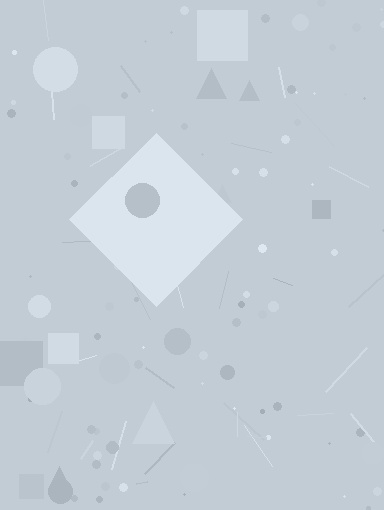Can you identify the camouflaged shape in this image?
The camouflaged shape is a diamond.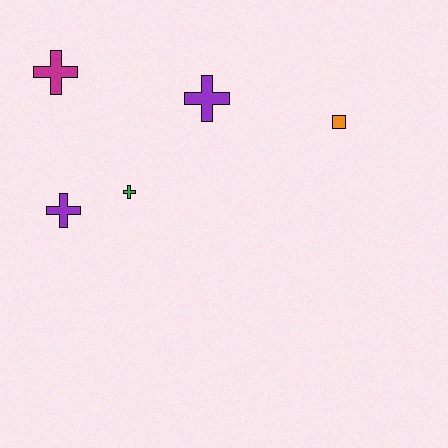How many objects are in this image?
There are 5 objects.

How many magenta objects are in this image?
There is 1 magenta object.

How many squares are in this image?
There is 1 square.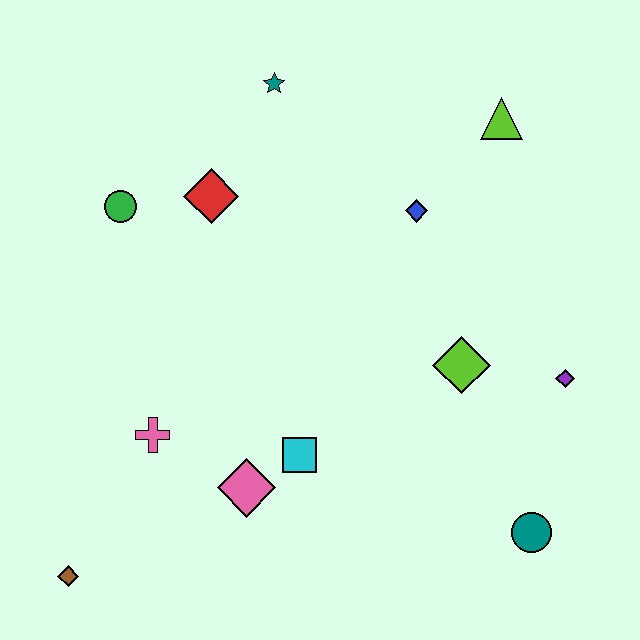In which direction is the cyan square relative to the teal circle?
The cyan square is to the left of the teal circle.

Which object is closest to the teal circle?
The purple diamond is closest to the teal circle.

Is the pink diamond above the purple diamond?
No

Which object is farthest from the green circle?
The teal circle is farthest from the green circle.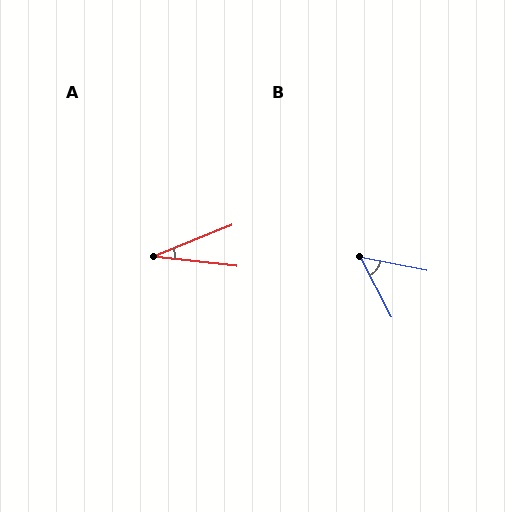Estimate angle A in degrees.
Approximately 29 degrees.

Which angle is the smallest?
A, at approximately 29 degrees.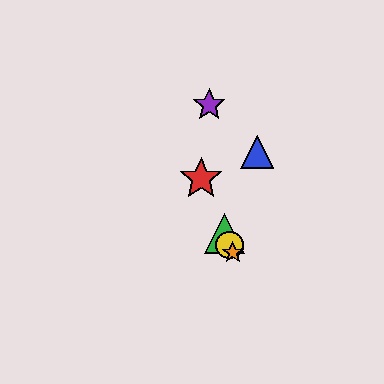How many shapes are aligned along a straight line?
4 shapes (the red star, the green triangle, the yellow circle, the orange star) are aligned along a straight line.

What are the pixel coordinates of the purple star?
The purple star is at (209, 105).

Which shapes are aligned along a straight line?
The red star, the green triangle, the yellow circle, the orange star are aligned along a straight line.